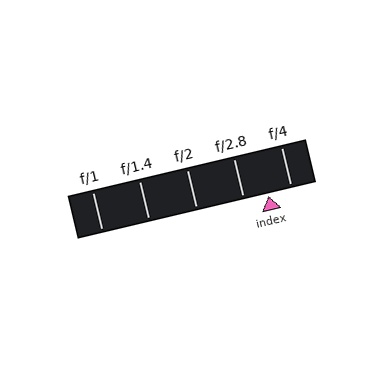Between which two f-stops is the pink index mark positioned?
The index mark is between f/2.8 and f/4.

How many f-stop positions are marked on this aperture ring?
There are 5 f-stop positions marked.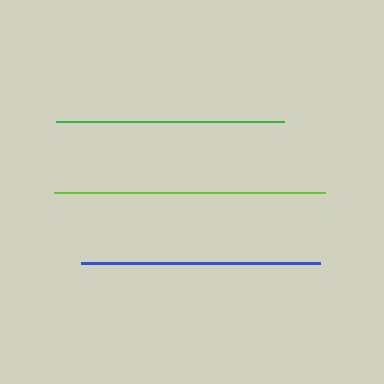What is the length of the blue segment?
The blue segment is approximately 240 pixels long.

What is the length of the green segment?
The green segment is approximately 228 pixels long.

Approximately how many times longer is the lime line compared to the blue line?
The lime line is approximately 1.1 times the length of the blue line.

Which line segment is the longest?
The lime line is the longest at approximately 271 pixels.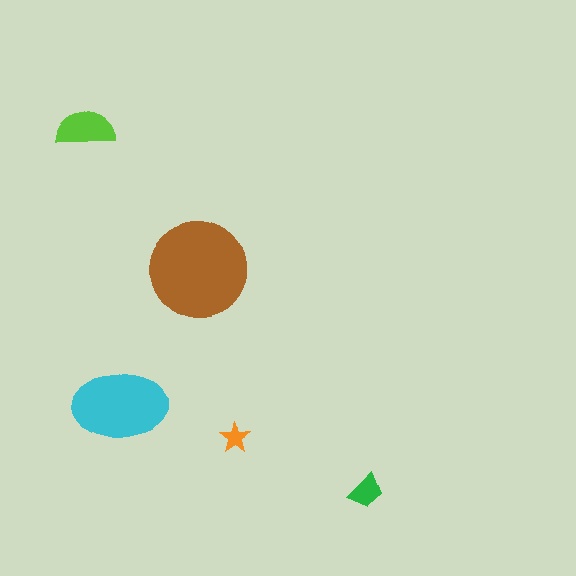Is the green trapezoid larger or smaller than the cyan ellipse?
Smaller.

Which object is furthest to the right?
The green trapezoid is rightmost.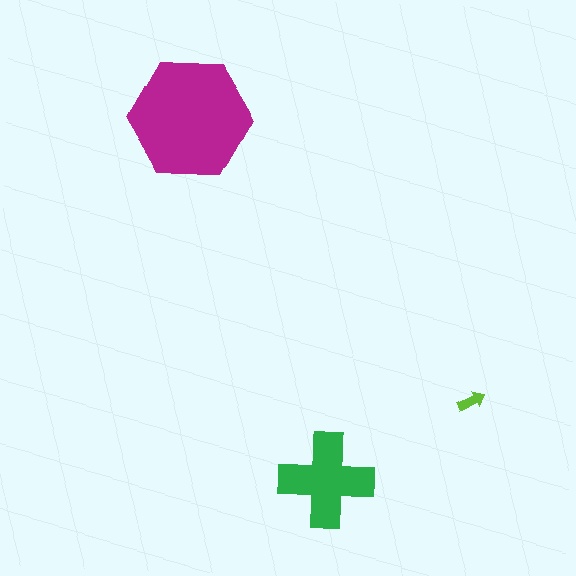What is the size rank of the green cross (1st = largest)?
2nd.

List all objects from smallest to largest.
The lime arrow, the green cross, the magenta hexagon.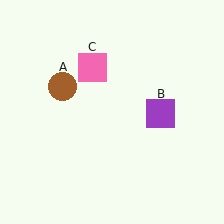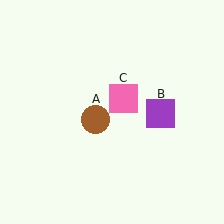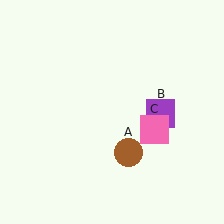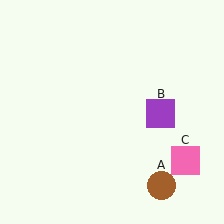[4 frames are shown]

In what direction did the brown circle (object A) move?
The brown circle (object A) moved down and to the right.